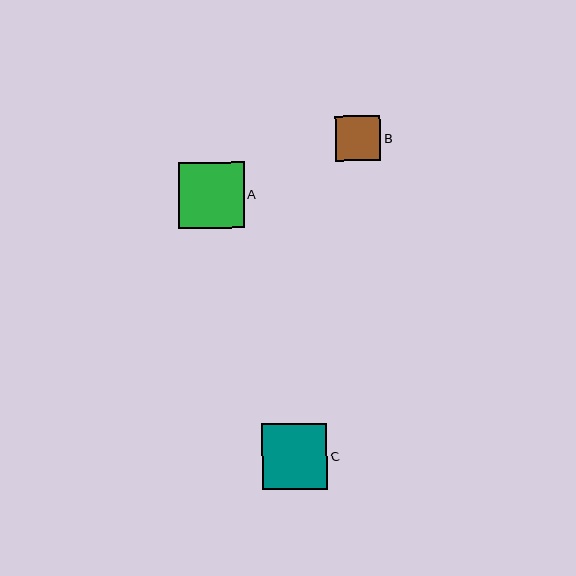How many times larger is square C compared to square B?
Square C is approximately 1.5 times the size of square B.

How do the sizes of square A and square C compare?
Square A and square C are approximately the same size.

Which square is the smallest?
Square B is the smallest with a size of approximately 45 pixels.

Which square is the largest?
Square A is the largest with a size of approximately 66 pixels.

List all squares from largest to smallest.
From largest to smallest: A, C, B.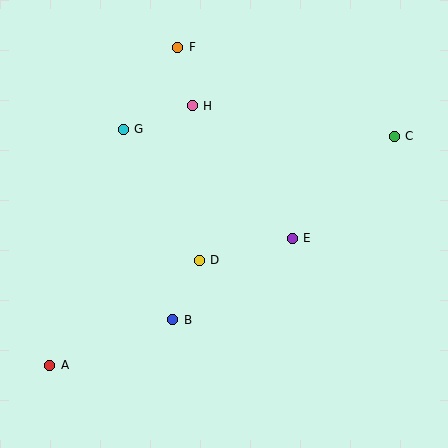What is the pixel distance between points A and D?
The distance between A and D is 183 pixels.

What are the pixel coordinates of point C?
Point C is at (394, 136).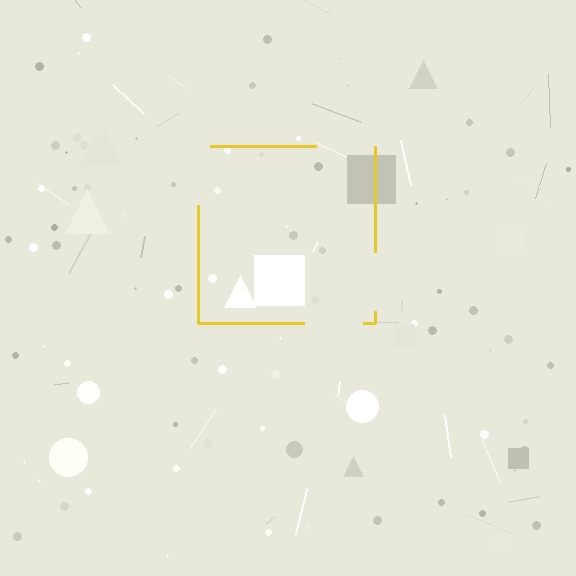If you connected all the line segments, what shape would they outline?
They would outline a square.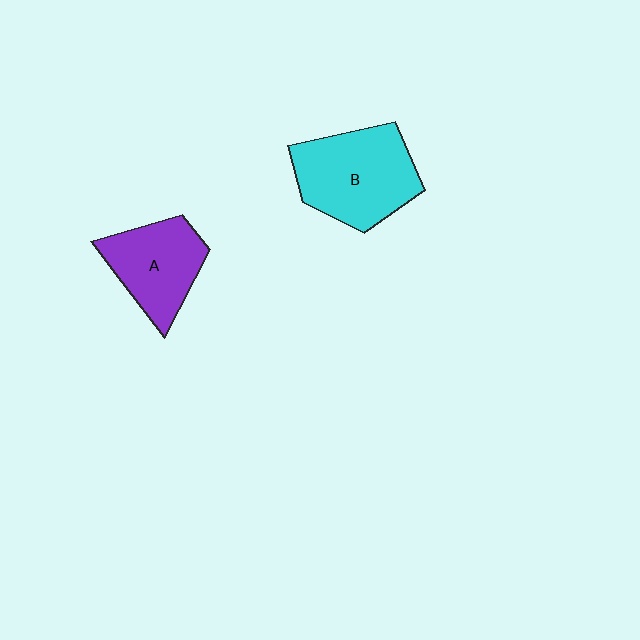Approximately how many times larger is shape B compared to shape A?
Approximately 1.3 times.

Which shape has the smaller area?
Shape A (purple).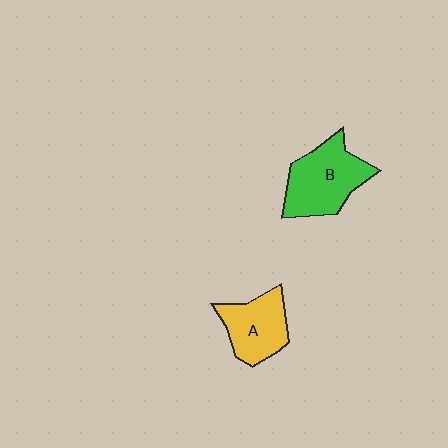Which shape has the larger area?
Shape B (green).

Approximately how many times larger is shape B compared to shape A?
Approximately 1.3 times.